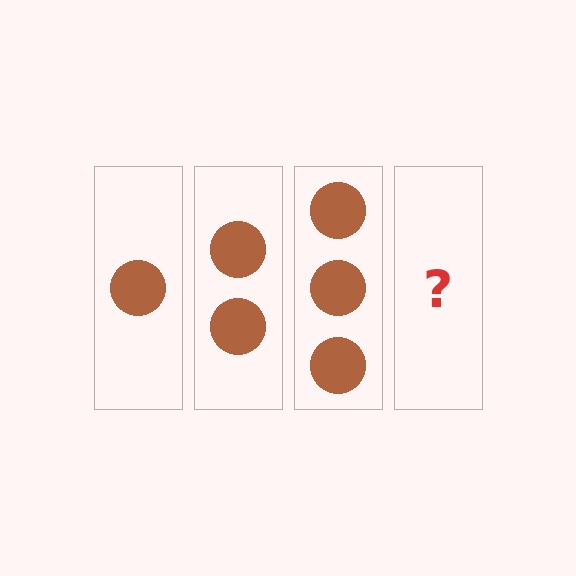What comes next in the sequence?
The next element should be 4 circles.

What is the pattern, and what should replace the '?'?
The pattern is that each step adds one more circle. The '?' should be 4 circles.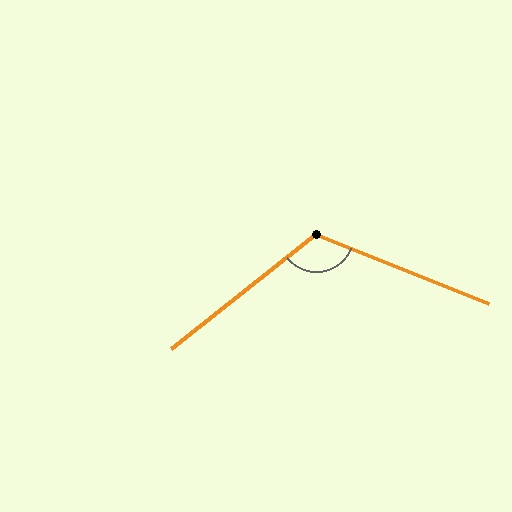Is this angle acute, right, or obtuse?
It is obtuse.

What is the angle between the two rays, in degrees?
Approximately 120 degrees.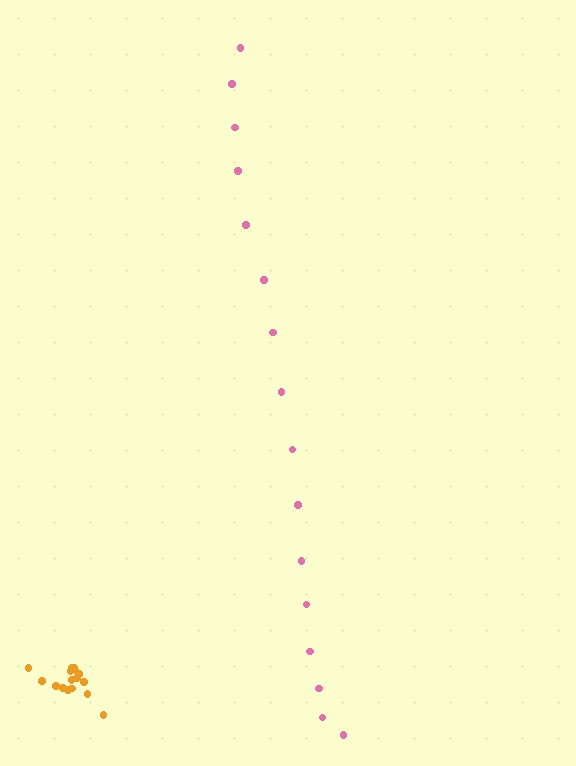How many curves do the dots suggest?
There are 2 distinct paths.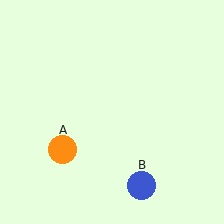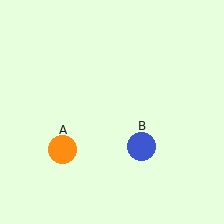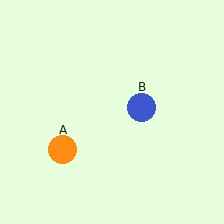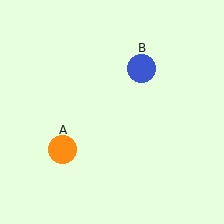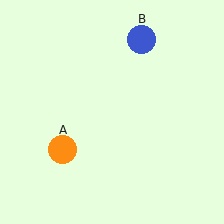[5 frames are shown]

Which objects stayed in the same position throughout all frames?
Orange circle (object A) remained stationary.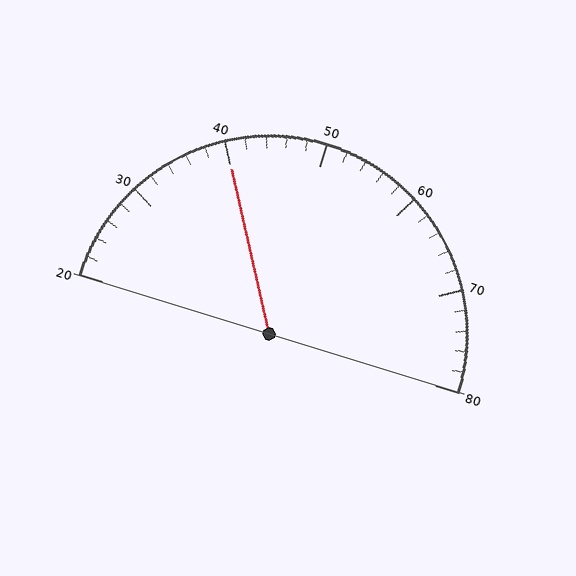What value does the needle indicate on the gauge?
The needle indicates approximately 40.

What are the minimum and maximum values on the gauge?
The gauge ranges from 20 to 80.